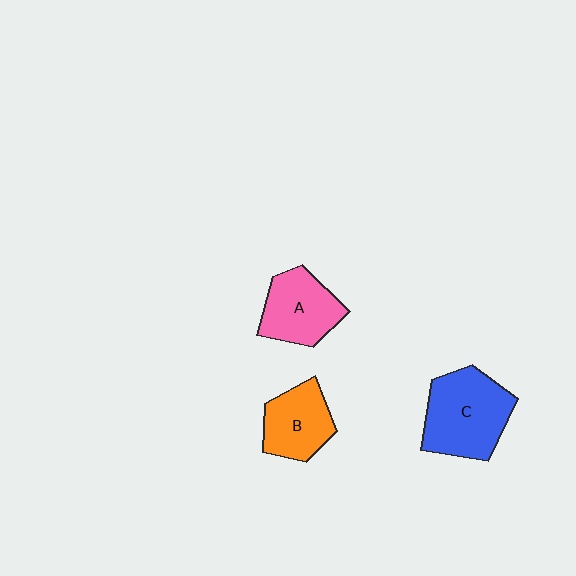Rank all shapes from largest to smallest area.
From largest to smallest: C (blue), A (pink), B (orange).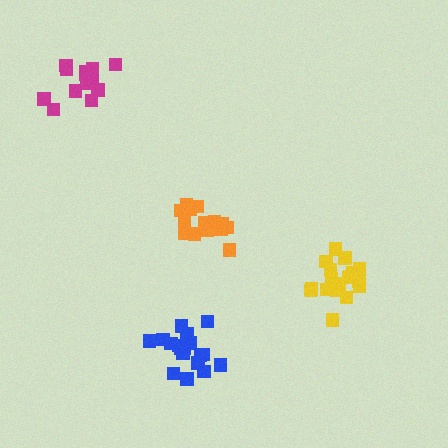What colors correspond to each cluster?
The clusters are colored: orange, yellow, magenta, blue.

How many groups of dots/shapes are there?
There are 4 groups.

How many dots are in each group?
Group 1: 17 dots, Group 2: 19 dots, Group 3: 14 dots, Group 4: 19 dots (69 total).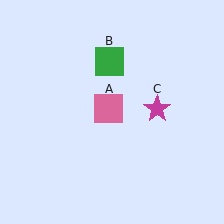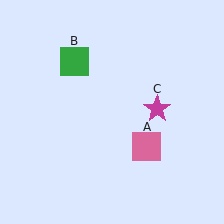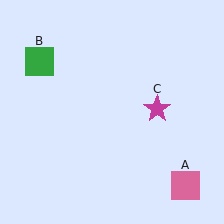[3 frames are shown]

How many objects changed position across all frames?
2 objects changed position: pink square (object A), green square (object B).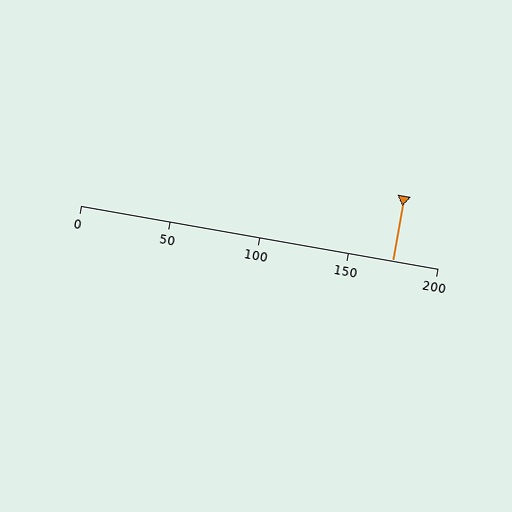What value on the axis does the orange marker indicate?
The marker indicates approximately 175.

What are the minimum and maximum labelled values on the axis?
The axis runs from 0 to 200.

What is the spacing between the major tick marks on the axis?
The major ticks are spaced 50 apart.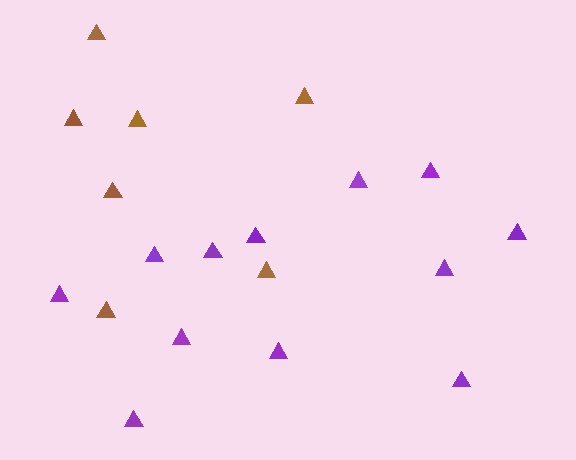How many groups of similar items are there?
There are 2 groups: one group of purple triangles (12) and one group of brown triangles (7).